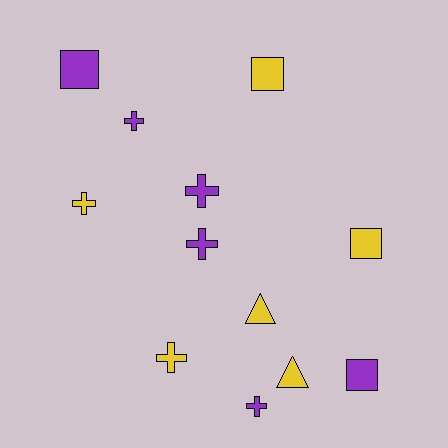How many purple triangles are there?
There are no purple triangles.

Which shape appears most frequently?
Cross, with 6 objects.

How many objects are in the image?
There are 12 objects.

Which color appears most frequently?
Purple, with 6 objects.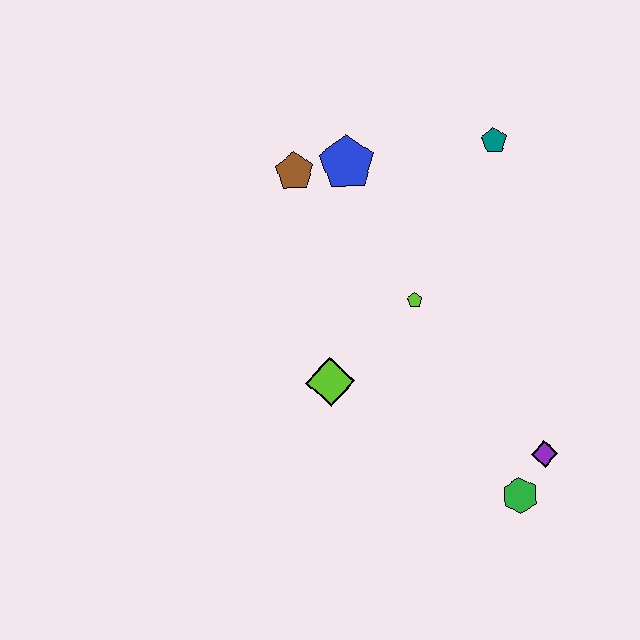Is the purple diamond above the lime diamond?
No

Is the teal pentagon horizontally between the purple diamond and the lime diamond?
Yes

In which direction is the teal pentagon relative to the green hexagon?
The teal pentagon is above the green hexagon.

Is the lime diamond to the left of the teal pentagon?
Yes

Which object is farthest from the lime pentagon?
The green hexagon is farthest from the lime pentagon.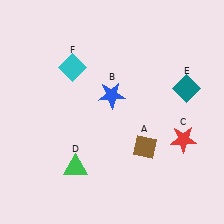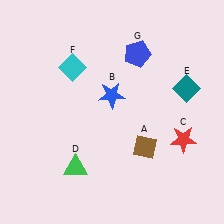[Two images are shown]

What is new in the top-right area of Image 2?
A blue pentagon (G) was added in the top-right area of Image 2.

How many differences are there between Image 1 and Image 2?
There is 1 difference between the two images.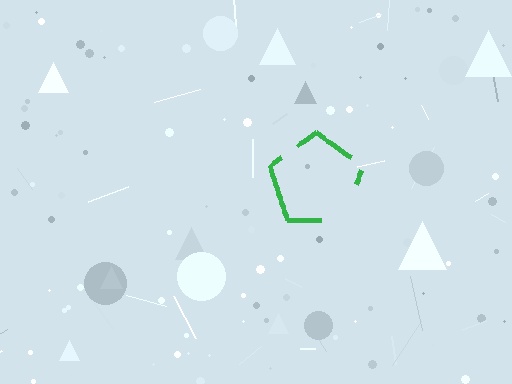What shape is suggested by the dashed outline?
The dashed outline suggests a pentagon.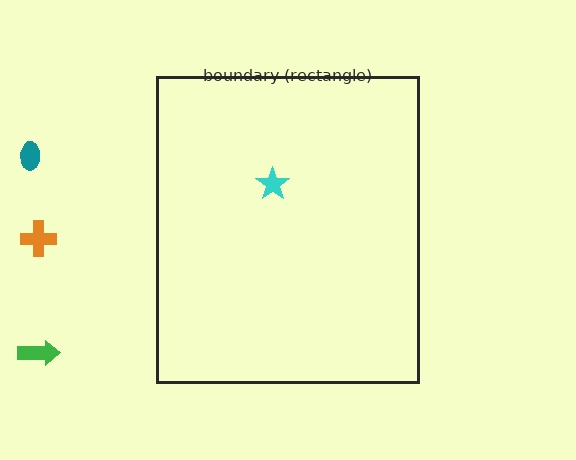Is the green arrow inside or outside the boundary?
Outside.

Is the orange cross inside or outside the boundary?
Outside.